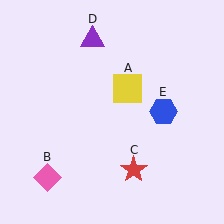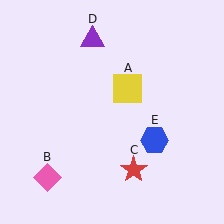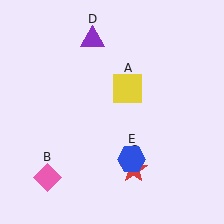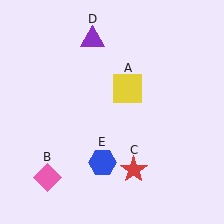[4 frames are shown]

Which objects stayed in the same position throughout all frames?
Yellow square (object A) and pink diamond (object B) and red star (object C) and purple triangle (object D) remained stationary.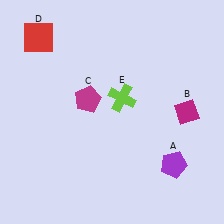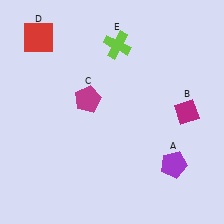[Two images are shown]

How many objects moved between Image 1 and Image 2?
1 object moved between the two images.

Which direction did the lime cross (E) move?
The lime cross (E) moved up.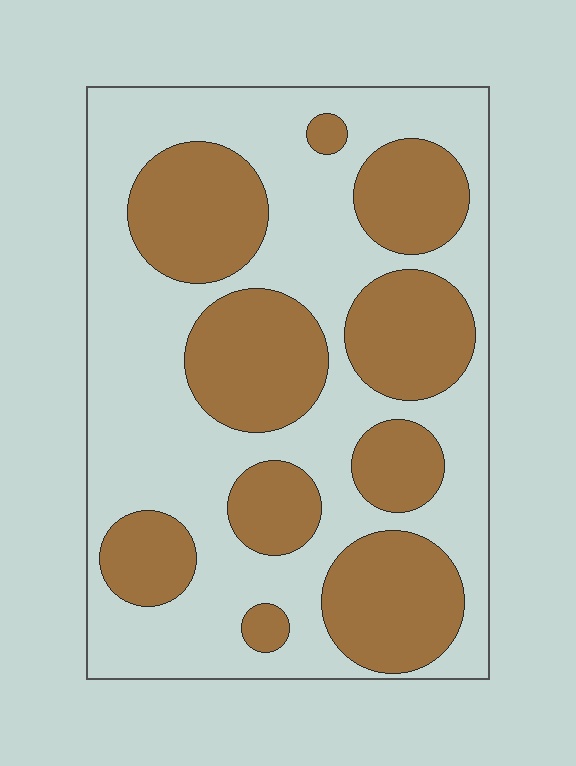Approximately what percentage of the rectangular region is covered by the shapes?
Approximately 40%.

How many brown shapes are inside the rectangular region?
10.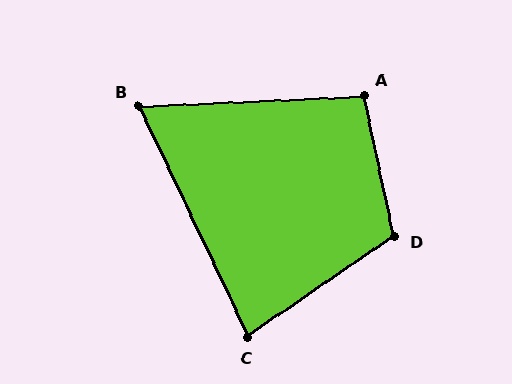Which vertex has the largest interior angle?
D, at approximately 112 degrees.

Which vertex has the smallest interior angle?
B, at approximately 68 degrees.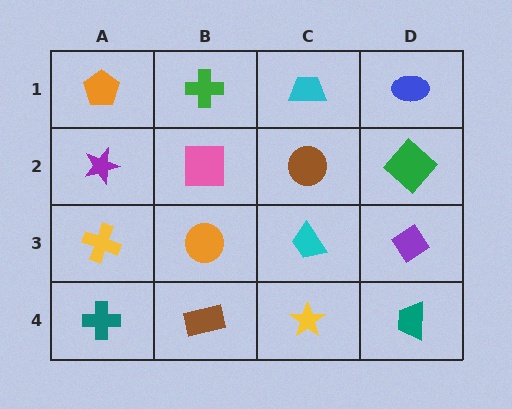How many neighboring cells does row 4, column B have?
3.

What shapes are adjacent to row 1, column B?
A pink square (row 2, column B), an orange pentagon (row 1, column A), a cyan trapezoid (row 1, column C).